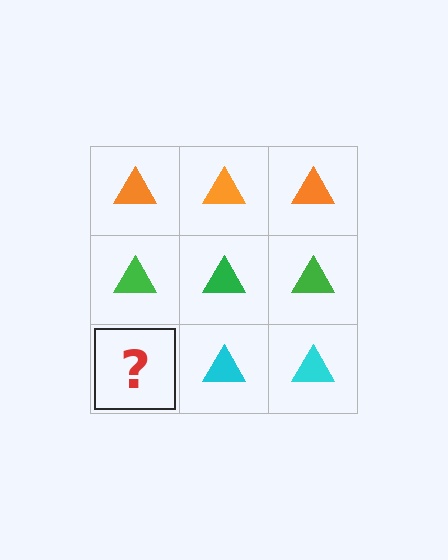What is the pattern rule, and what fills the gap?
The rule is that each row has a consistent color. The gap should be filled with a cyan triangle.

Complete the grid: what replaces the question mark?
The question mark should be replaced with a cyan triangle.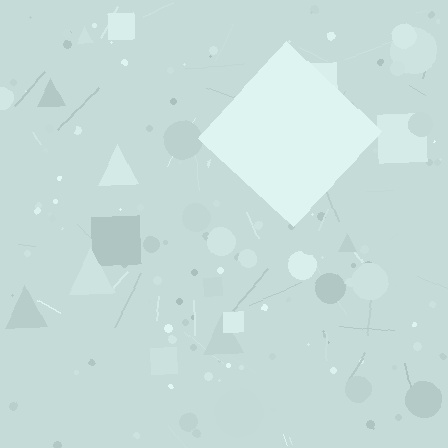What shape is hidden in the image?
A diamond is hidden in the image.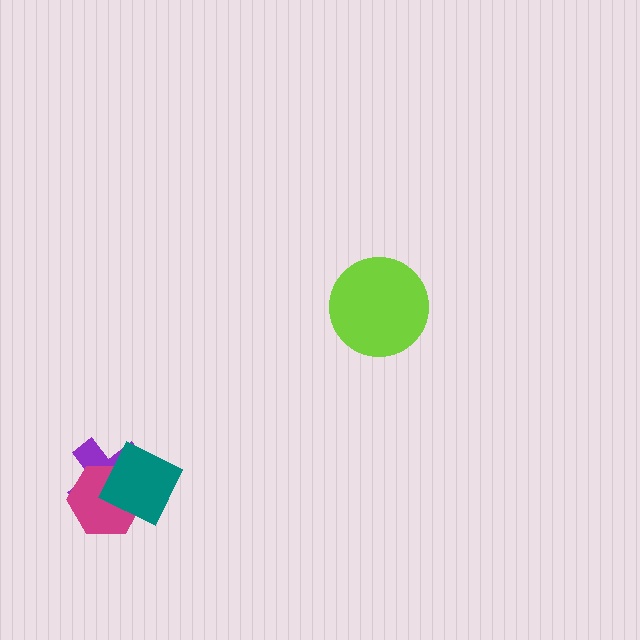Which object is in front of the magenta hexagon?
The teal diamond is in front of the magenta hexagon.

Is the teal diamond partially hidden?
No, no other shape covers it.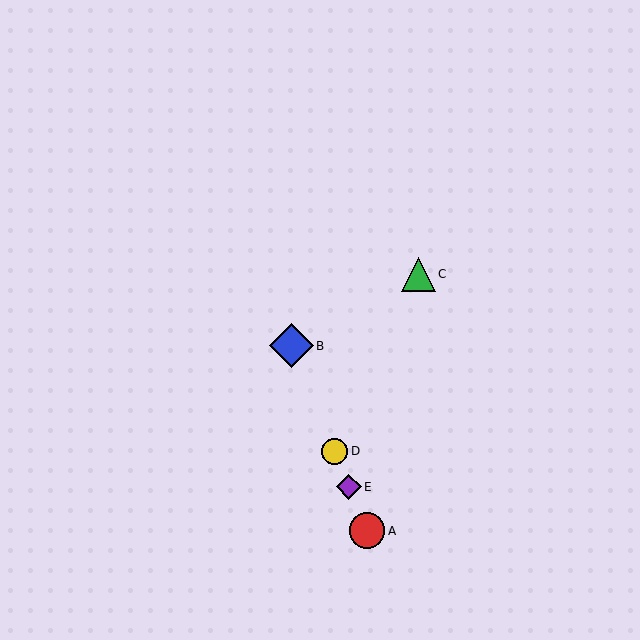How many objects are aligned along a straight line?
4 objects (A, B, D, E) are aligned along a straight line.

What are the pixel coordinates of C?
Object C is at (418, 274).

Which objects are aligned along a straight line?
Objects A, B, D, E are aligned along a straight line.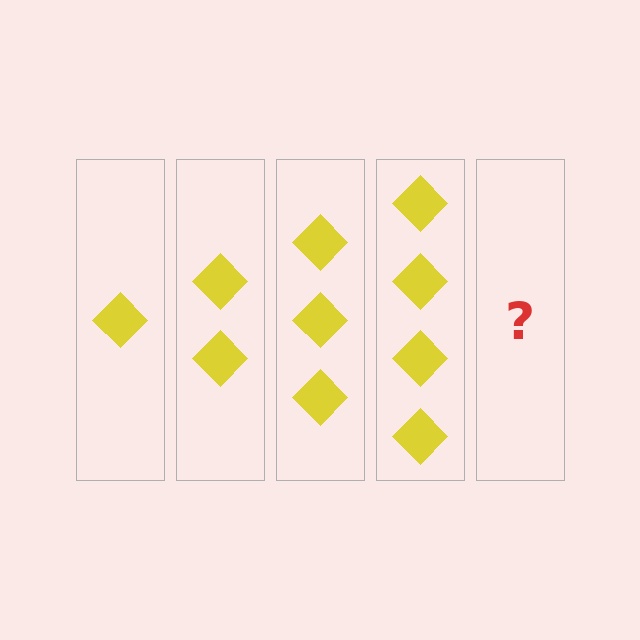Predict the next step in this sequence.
The next step is 5 diamonds.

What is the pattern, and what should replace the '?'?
The pattern is that each step adds one more diamond. The '?' should be 5 diamonds.